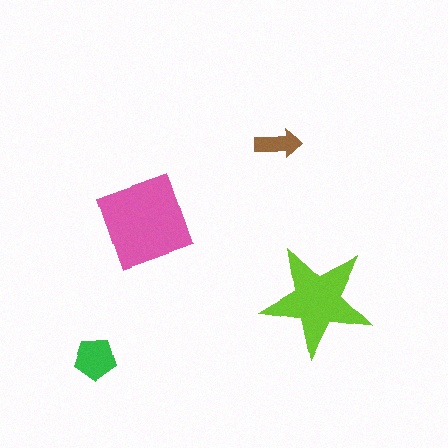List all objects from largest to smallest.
The pink square, the lime star, the green pentagon, the brown arrow.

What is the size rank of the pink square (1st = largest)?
1st.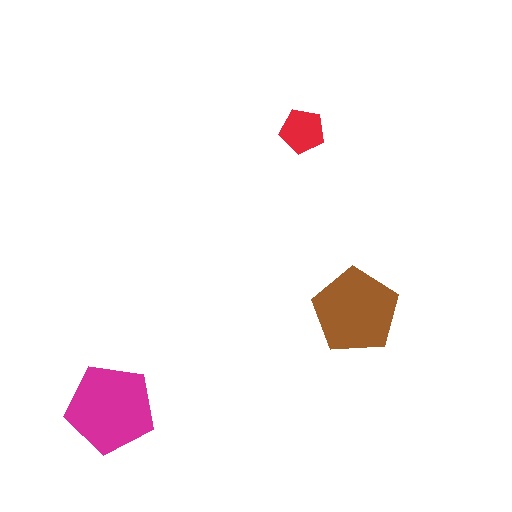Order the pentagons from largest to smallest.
the magenta one, the brown one, the red one.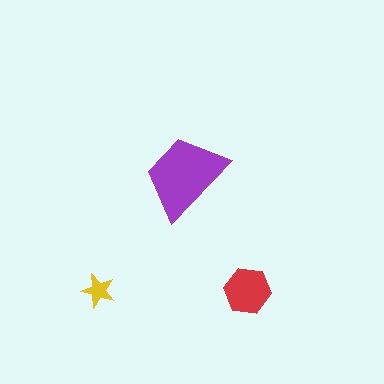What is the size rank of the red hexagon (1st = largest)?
2nd.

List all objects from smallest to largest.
The yellow star, the red hexagon, the purple trapezoid.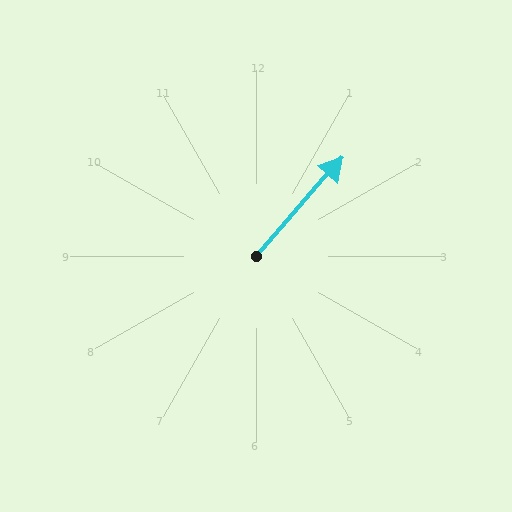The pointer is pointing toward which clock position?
Roughly 1 o'clock.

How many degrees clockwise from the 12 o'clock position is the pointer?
Approximately 41 degrees.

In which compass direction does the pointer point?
Northeast.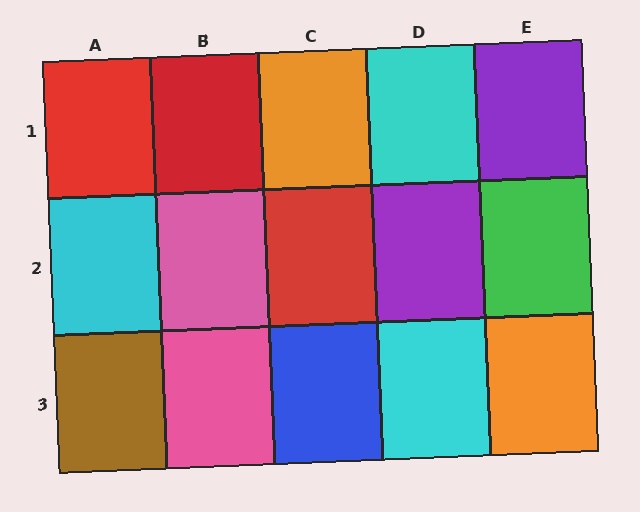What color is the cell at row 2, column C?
Red.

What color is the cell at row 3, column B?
Pink.